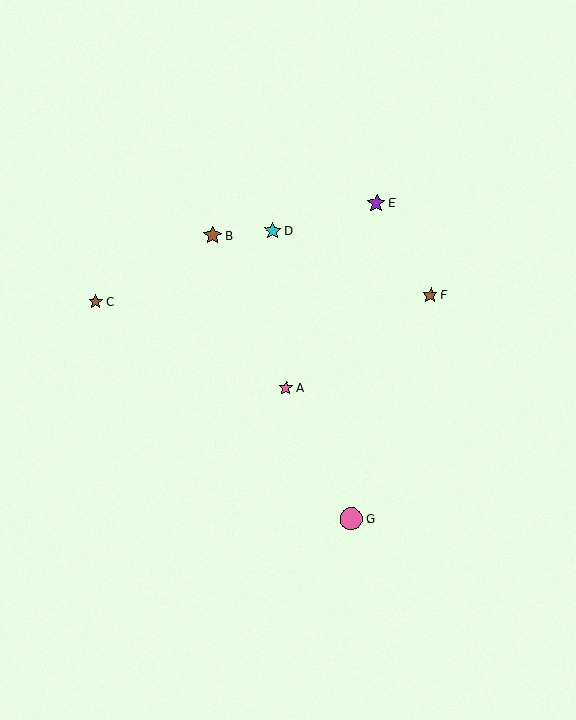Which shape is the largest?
The pink circle (labeled G) is the largest.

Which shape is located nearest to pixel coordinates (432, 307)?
The brown star (labeled F) at (430, 295) is nearest to that location.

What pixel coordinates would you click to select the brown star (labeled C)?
Click at (96, 301) to select the brown star C.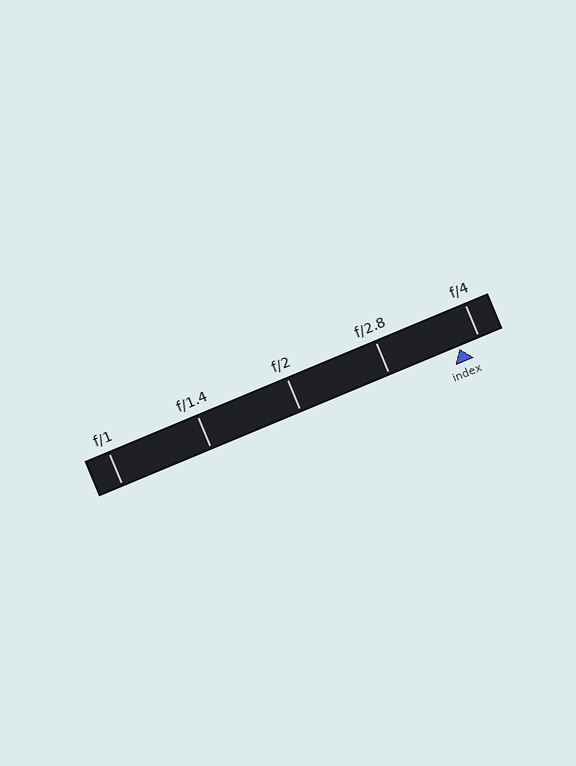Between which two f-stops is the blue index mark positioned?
The index mark is between f/2.8 and f/4.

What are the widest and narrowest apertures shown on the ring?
The widest aperture shown is f/1 and the narrowest is f/4.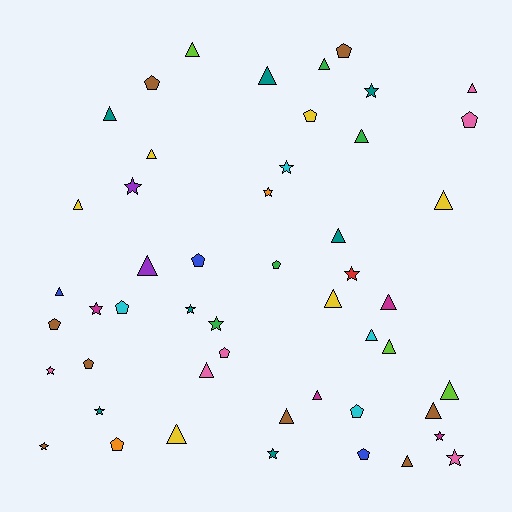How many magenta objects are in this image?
There are 4 magenta objects.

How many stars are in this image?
There are 14 stars.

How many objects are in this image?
There are 50 objects.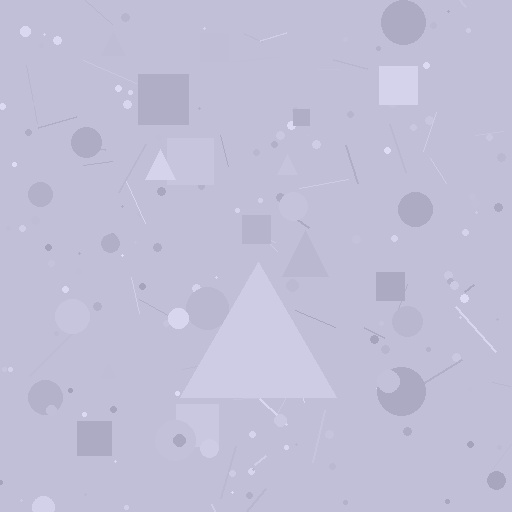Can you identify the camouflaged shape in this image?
The camouflaged shape is a triangle.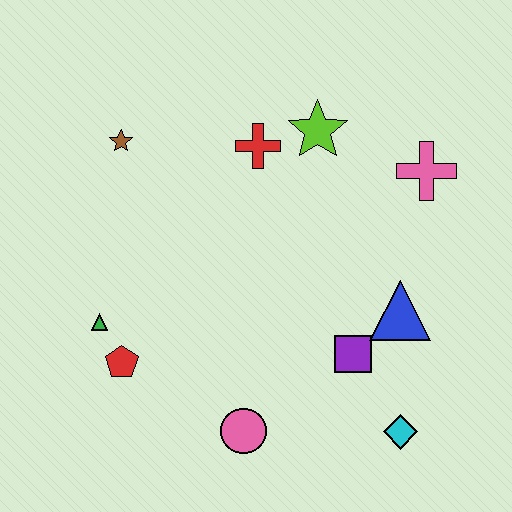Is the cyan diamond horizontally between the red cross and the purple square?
No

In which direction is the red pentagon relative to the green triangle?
The red pentagon is below the green triangle.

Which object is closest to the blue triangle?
The purple square is closest to the blue triangle.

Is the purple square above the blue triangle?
No